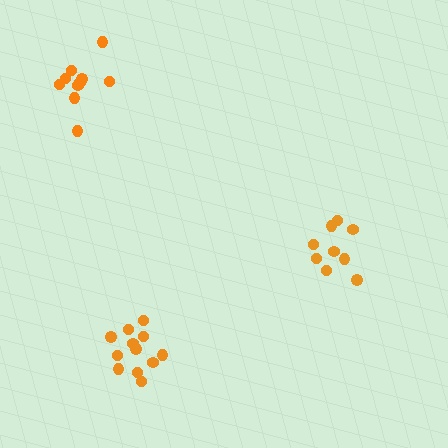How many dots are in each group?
Group 1: 10 dots, Group 2: 9 dots, Group 3: 12 dots (31 total).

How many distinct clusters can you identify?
There are 3 distinct clusters.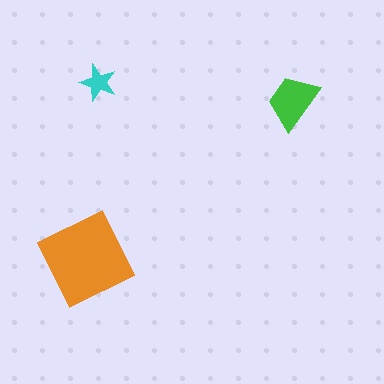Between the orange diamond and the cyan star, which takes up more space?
The orange diamond.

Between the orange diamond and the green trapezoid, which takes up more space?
The orange diamond.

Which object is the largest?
The orange diamond.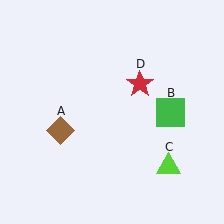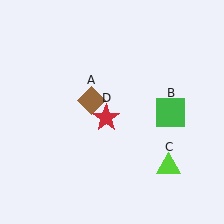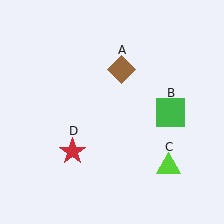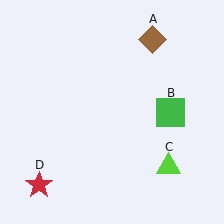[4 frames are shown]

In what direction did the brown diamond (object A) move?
The brown diamond (object A) moved up and to the right.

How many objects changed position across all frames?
2 objects changed position: brown diamond (object A), red star (object D).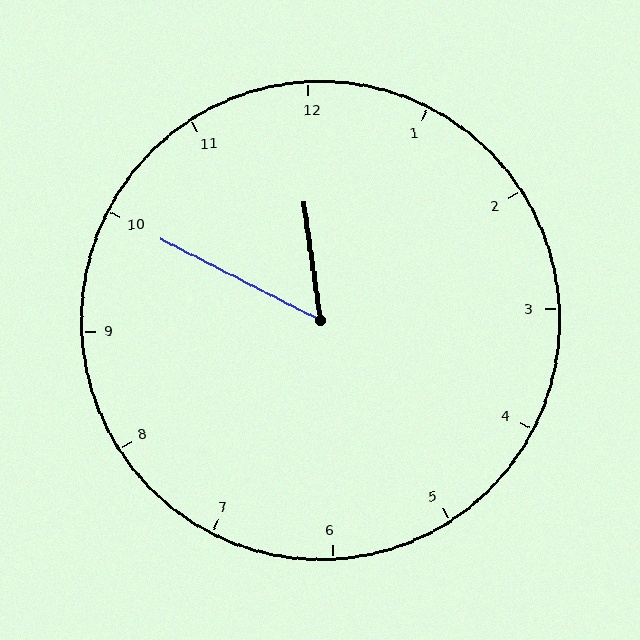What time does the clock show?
11:50.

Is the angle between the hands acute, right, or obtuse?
It is acute.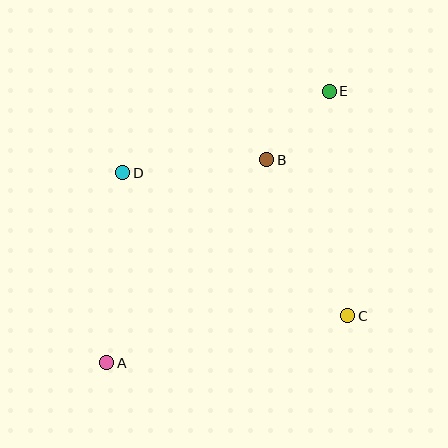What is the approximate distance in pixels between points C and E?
The distance between C and E is approximately 226 pixels.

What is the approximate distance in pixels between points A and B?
The distance between A and B is approximately 258 pixels.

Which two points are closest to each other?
Points B and E are closest to each other.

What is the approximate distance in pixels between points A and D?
The distance between A and D is approximately 191 pixels.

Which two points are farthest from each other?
Points A and E are farthest from each other.